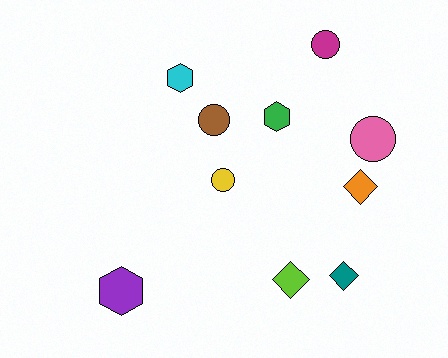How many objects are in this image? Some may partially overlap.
There are 10 objects.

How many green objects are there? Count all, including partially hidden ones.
There is 1 green object.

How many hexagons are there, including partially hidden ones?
There are 3 hexagons.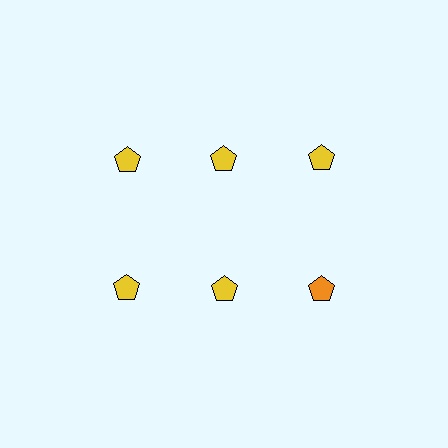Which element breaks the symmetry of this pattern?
The orange pentagon in the second row, center column breaks the symmetry. All other shapes are yellow pentagons.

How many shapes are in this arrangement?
There are 6 shapes arranged in a grid pattern.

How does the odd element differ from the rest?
It has a different color: orange instead of yellow.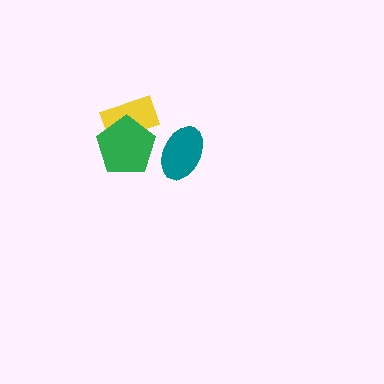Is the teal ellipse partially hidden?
No, no other shape covers it.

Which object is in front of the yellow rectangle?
The green pentagon is in front of the yellow rectangle.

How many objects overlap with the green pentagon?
1 object overlaps with the green pentagon.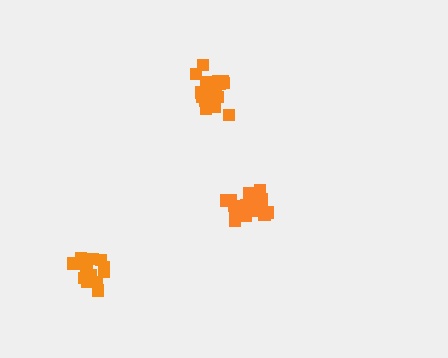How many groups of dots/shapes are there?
There are 3 groups.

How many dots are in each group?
Group 1: 17 dots, Group 2: 14 dots, Group 3: 19 dots (50 total).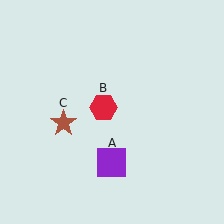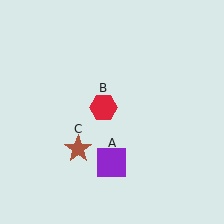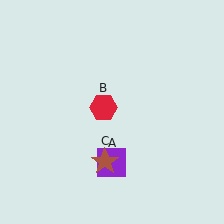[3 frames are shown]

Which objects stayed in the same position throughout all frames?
Purple square (object A) and red hexagon (object B) remained stationary.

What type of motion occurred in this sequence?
The brown star (object C) rotated counterclockwise around the center of the scene.